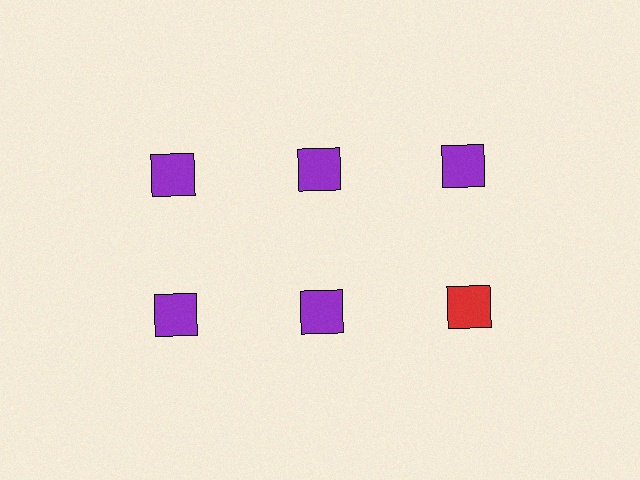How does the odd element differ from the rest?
It has a different color: red instead of purple.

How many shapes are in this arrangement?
There are 6 shapes arranged in a grid pattern.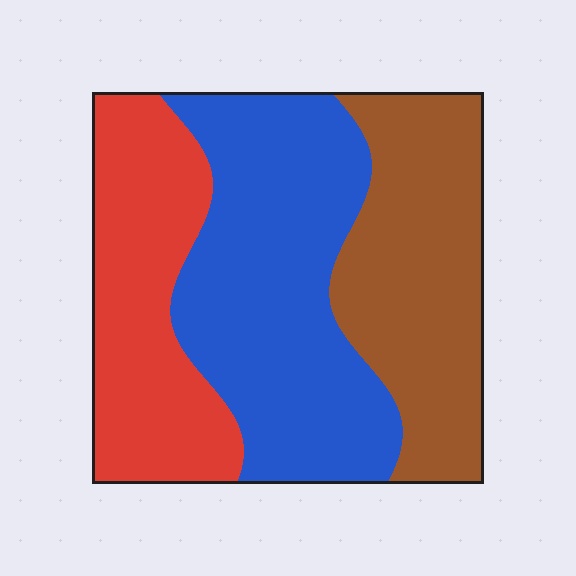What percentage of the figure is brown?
Brown covers around 30% of the figure.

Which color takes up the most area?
Blue, at roughly 40%.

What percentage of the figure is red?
Red covers 28% of the figure.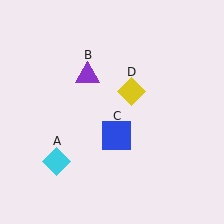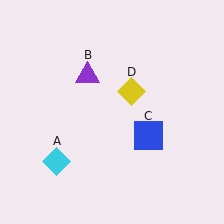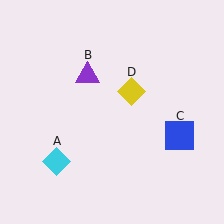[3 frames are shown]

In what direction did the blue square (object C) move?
The blue square (object C) moved right.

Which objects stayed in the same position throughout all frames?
Cyan diamond (object A) and purple triangle (object B) and yellow diamond (object D) remained stationary.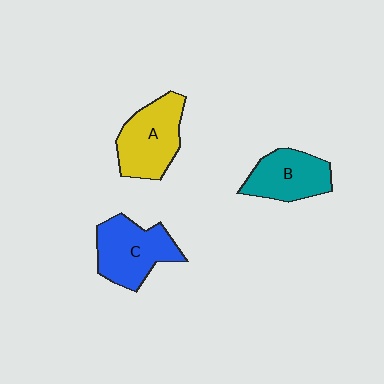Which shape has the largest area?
Shape C (blue).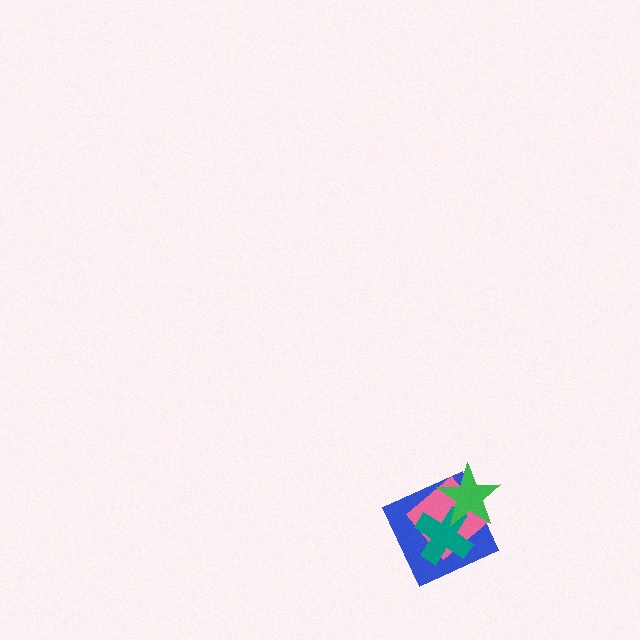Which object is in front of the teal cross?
The green star is in front of the teal cross.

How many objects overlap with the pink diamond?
3 objects overlap with the pink diamond.